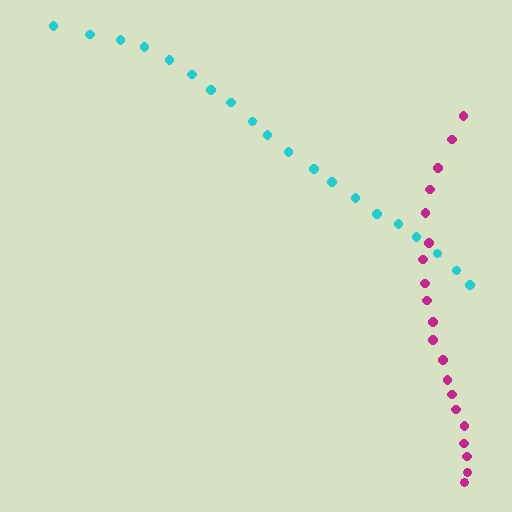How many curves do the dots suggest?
There are 2 distinct paths.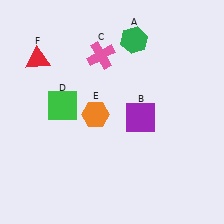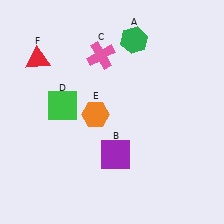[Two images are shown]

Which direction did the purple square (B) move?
The purple square (B) moved down.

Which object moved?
The purple square (B) moved down.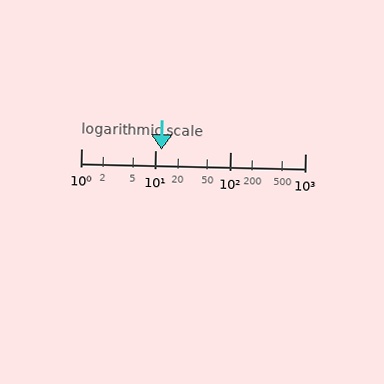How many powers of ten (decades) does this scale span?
The scale spans 3 decades, from 1 to 1000.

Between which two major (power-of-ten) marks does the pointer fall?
The pointer is between 10 and 100.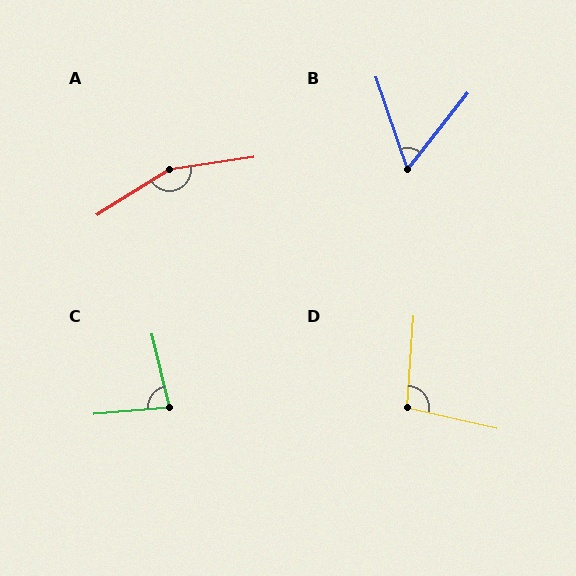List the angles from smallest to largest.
B (57°), C (81°), D (99°), A (157°).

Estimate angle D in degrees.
Approximately 99 degrees.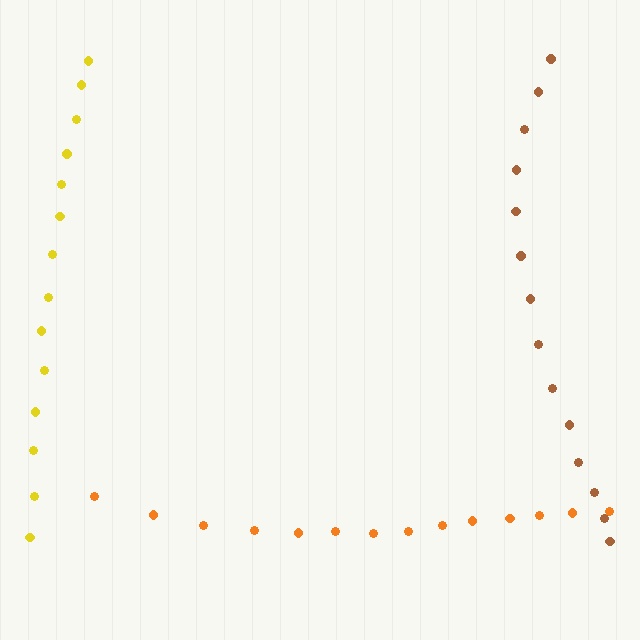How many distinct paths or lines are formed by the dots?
There are 3 distinct paths.